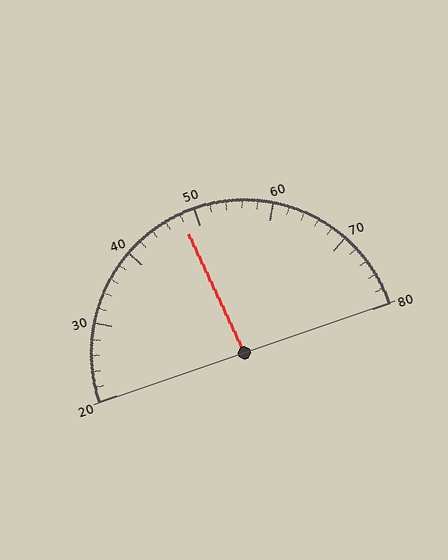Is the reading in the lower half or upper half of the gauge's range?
The reading is in the lower half of the range (20 to 80).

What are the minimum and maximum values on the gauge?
The gauge ranges from 20 to 80.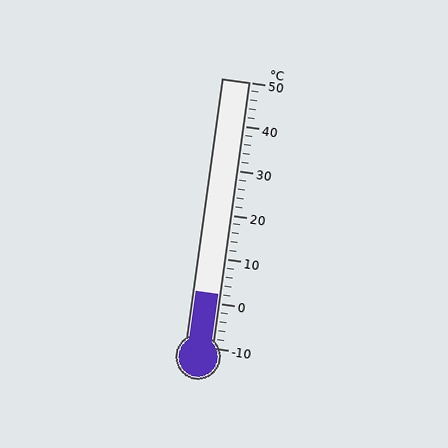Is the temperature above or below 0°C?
The temperature is above 0°C.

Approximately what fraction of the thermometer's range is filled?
The thermometer is filled to approximately 20% of its range.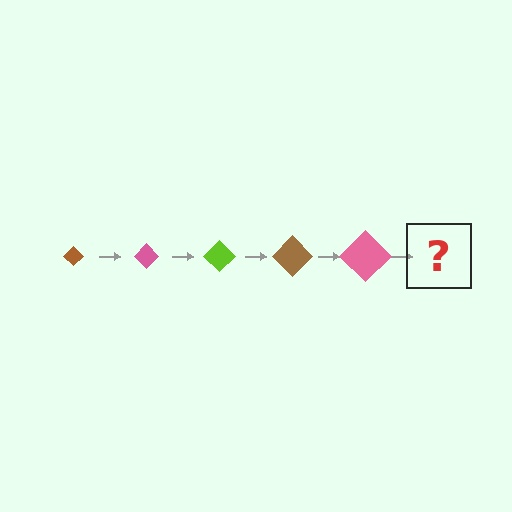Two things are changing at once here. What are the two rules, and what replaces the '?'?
The two rules are that the diamond grows larger each step and the color cycles through brown, pink, and lime. The '?' should be a lime diamond, larger than the previous one.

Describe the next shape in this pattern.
It should be a lime diamond, larger than the previous one.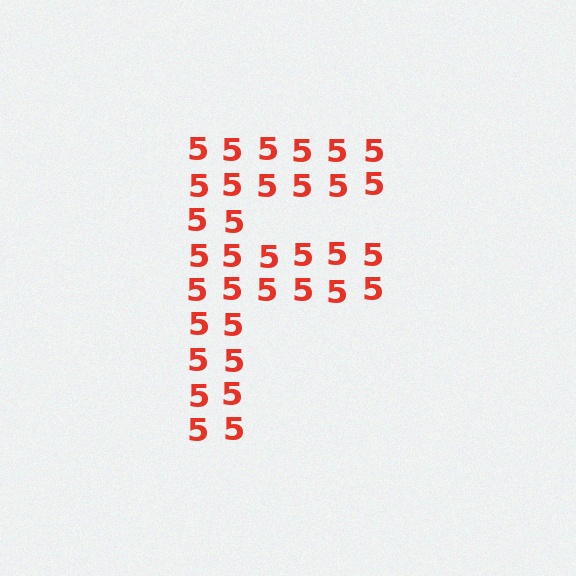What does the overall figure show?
The overall figure shows the letter F.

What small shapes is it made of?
It is made of small digit 5's.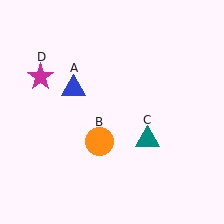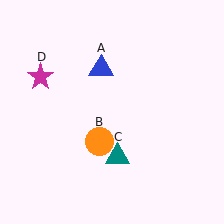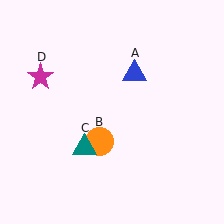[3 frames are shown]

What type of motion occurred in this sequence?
The blue triangle (object A), teal triangle (object C) rotated clockwise around the center of the scene.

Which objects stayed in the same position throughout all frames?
Orange circle (object B) and magenta star (object D) remained stationary.